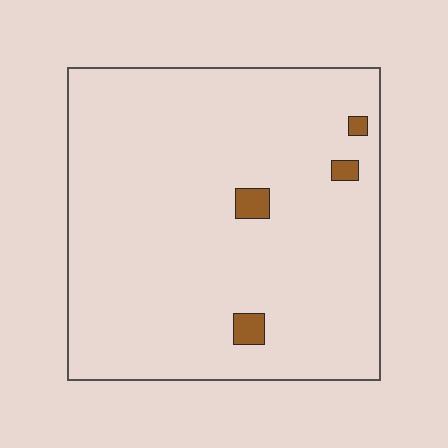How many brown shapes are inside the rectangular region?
4.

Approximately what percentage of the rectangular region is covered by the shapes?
Approximately 5%.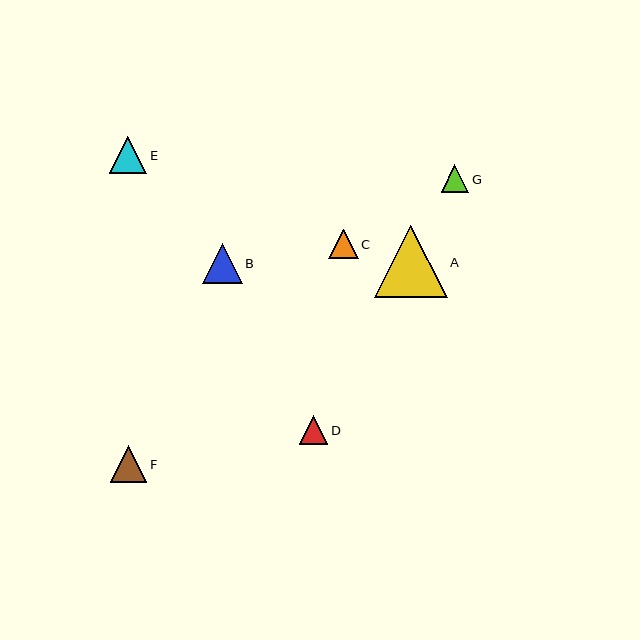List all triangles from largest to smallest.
From largest to smallest: A, B, E, F, C, D, G.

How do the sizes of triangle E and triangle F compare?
Triangle E and triangle F are approximately the same size.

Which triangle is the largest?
Triangle A is the largest with a size of approximately 72 pixels.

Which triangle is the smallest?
Triangle G is the smallest with a size of approximately 27 pixels.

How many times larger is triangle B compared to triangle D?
Triangle B is approximately 1.4 times the size of triangle D.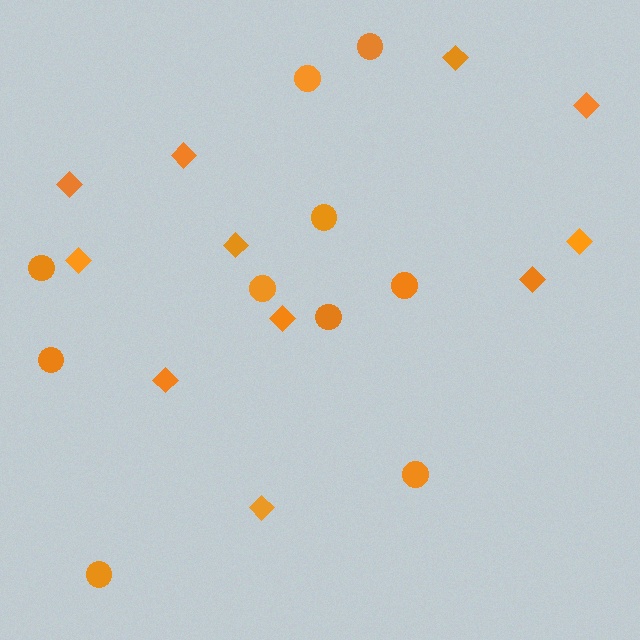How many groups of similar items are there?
There are 2 groups: one group of diamonds (11) and one group of circles (10).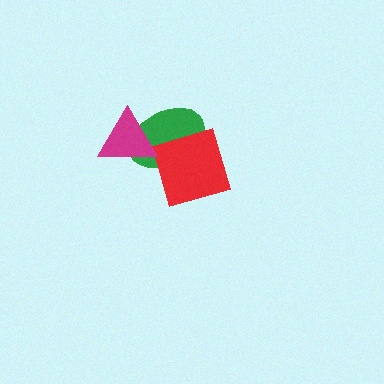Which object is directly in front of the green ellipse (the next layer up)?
The red diamond is directly in front of the green ellipse.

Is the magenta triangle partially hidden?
No, no other shape covers it.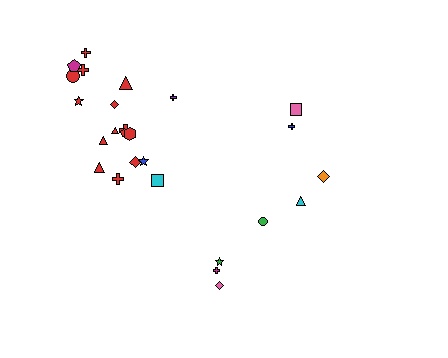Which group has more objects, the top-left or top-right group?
The top-left group.